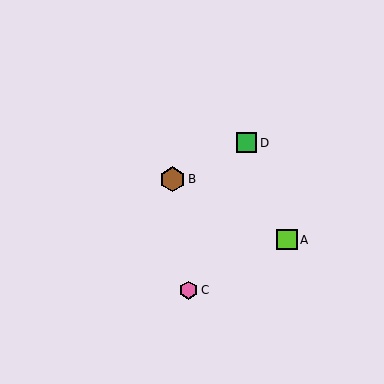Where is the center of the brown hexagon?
The center of the brown hexagon is at (173, 179).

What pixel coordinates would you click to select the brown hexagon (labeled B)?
Click at (173, 179) to select the brown hexagon B.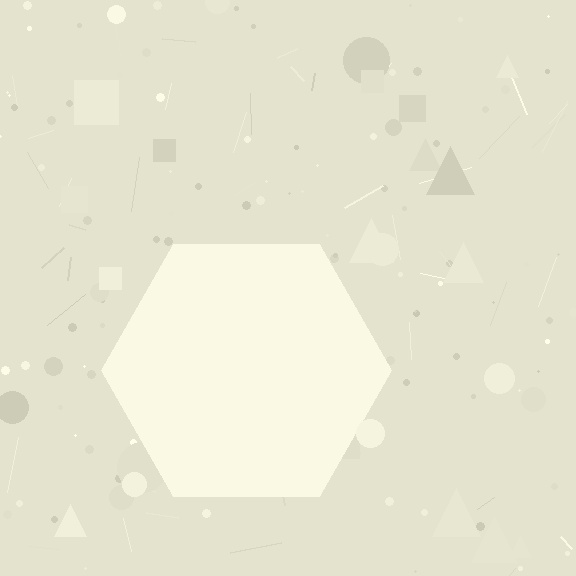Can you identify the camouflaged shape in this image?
The camouflaged shape is a hexagon.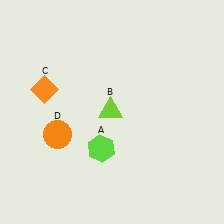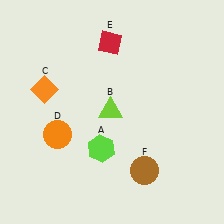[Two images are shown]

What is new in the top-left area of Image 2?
A red diamond (E) was added in the top-left area of Image 2.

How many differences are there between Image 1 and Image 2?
There are 2 differences between the two images.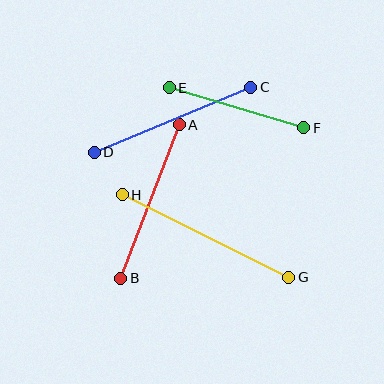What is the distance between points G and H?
The distance is approximately 186 pixels.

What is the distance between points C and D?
The distance is approximately 170 pixels.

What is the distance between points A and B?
The distance is approximately 164 pixels.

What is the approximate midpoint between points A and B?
The midpoint is at approximately (150, 201) pixels.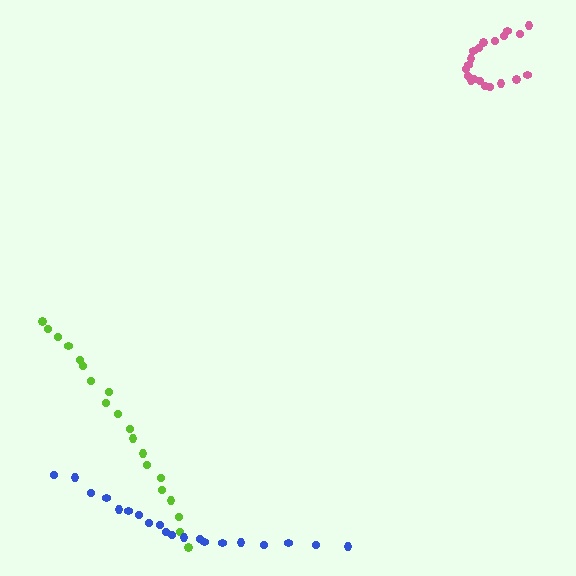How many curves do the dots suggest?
There are 3 distinct paths.